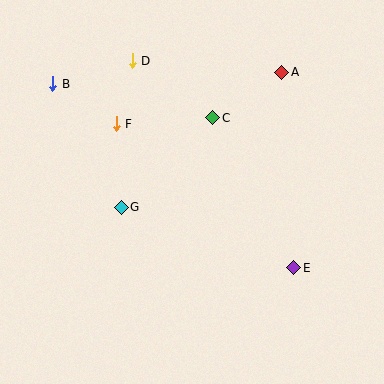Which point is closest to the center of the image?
Point G at (121, 207) is closest to the center.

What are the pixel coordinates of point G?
Point G is at (121, 207).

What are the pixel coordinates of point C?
Point C is at (213, 118).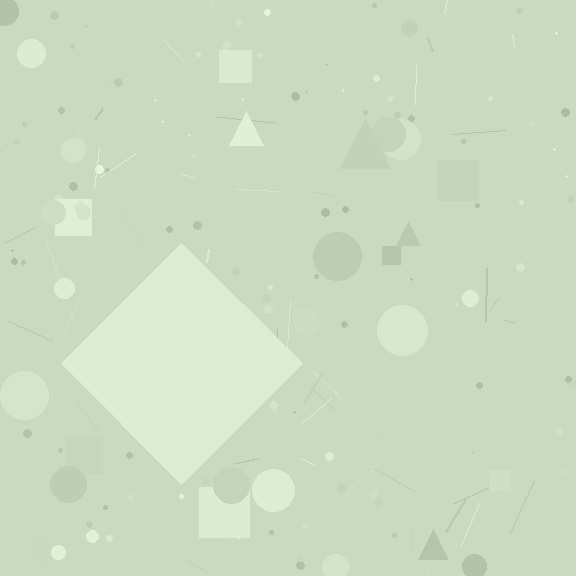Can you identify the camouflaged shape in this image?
The camouflaged shape is a diamond.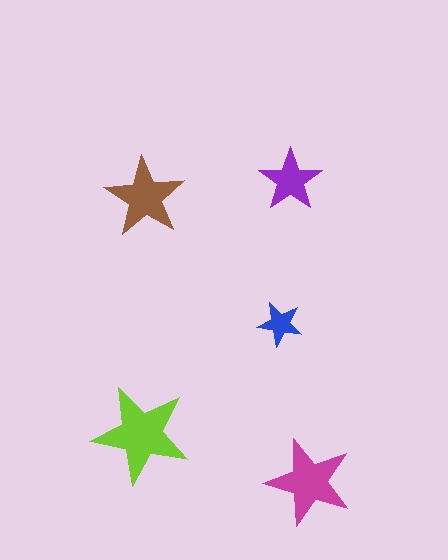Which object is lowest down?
The magenta star is bottommost.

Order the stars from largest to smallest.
the lime one, the magenta one, the brown one, the purple one, the blue one.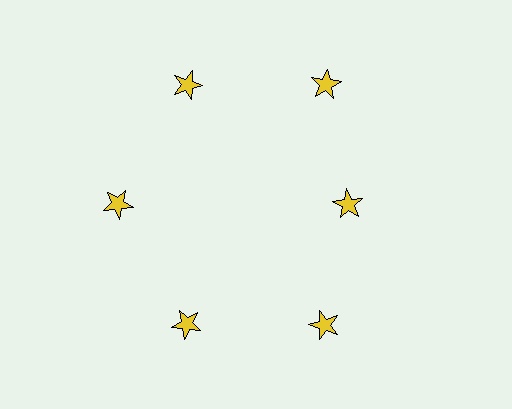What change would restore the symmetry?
The symmetry would be restored by moving it outward, back onto the ring so that all 6 stars sit at equal angles and equal distance from the center.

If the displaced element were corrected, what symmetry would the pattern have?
It would have 6-fold rotational symmetry — the pattern would map onto itself every 60 degrees.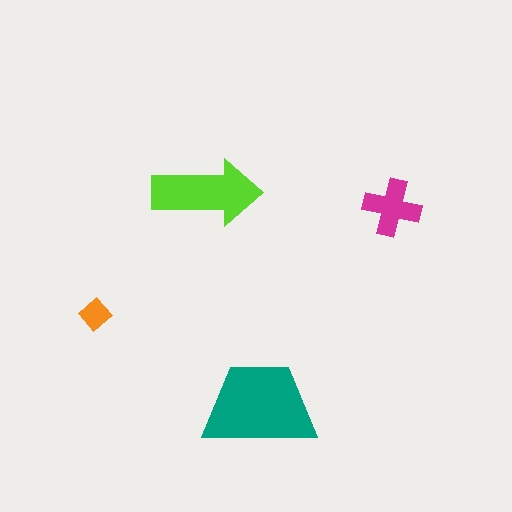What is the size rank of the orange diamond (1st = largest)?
4th.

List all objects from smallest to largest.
The orange diamond, the magenta cross, the lime arrow, the teal trapezoid.